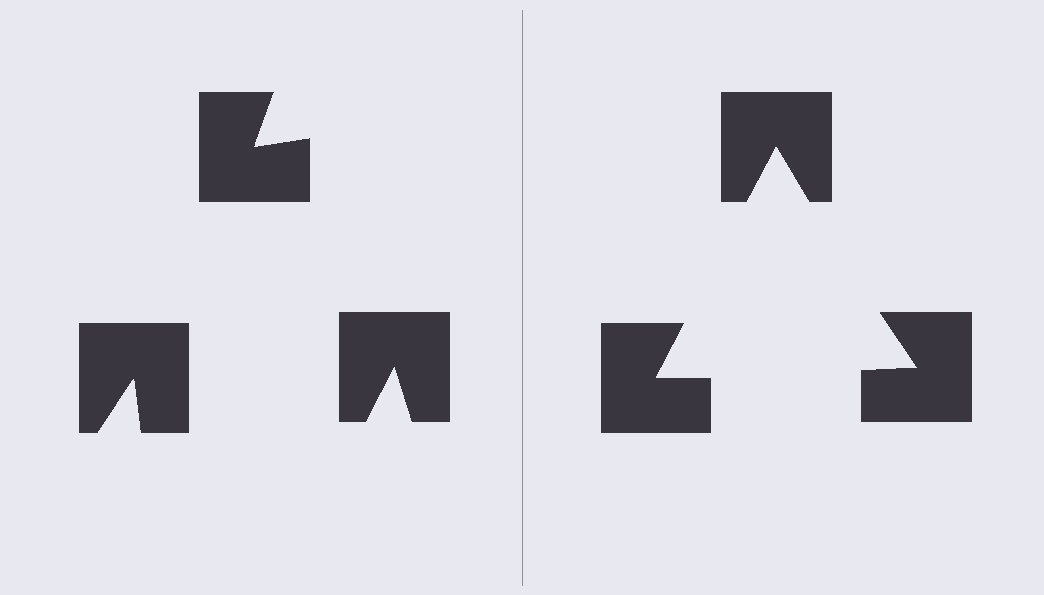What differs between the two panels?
The notched squares are positioned identically on both sides; only the wedge orientations differ. On the right they align to a triangle; on the left they are misaligned.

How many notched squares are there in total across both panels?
6 — 3 on each side.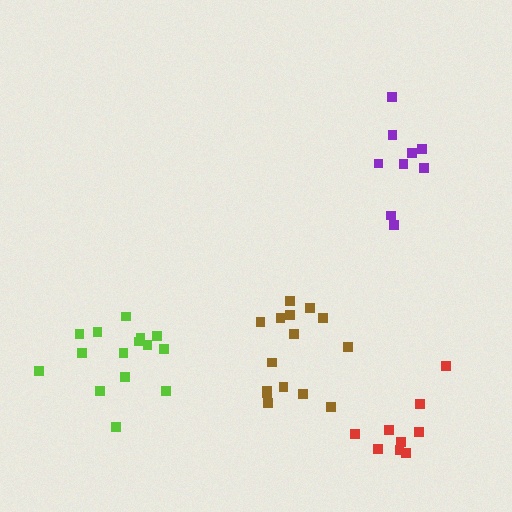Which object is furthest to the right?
The purple cluster is rightmost.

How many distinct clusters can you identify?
There are 4 distinct clusters.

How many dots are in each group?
Group 1: 9 dots, Group 2: 15 dots, Group 3: 15 dots, Group 4: 9 dots (48 total).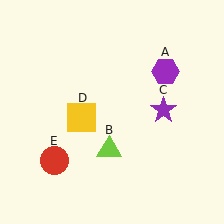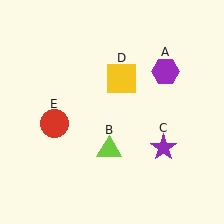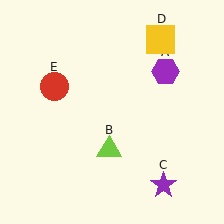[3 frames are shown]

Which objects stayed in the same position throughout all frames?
Purple hexagon (object A) and lime triangle (object B) remained stationary.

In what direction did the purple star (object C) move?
The purple star (object C) moved down.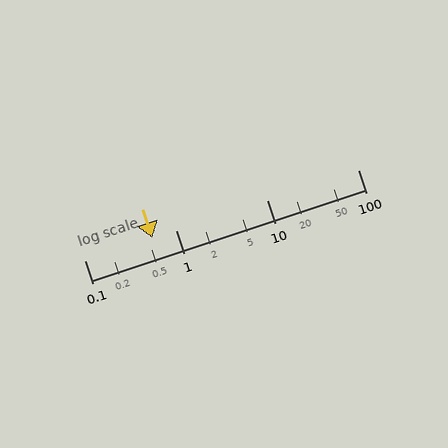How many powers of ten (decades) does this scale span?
The scale spans 3 decades, from 0.1 to 100.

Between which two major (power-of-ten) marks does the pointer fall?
The pointer is between 0.1 and 1.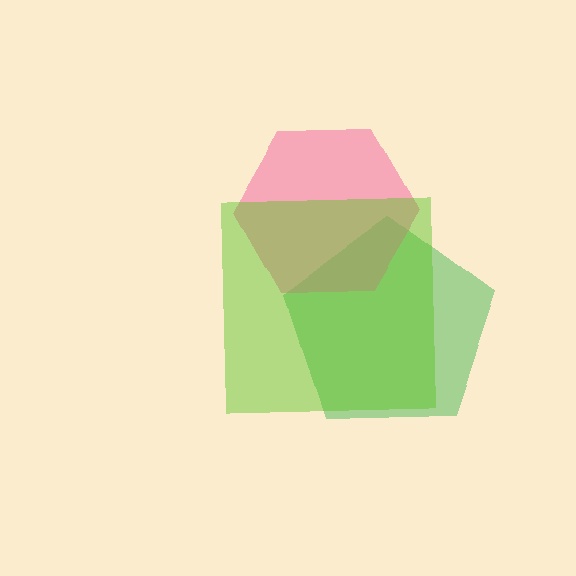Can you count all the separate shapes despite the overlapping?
Yes, there are 3 separate shapes.